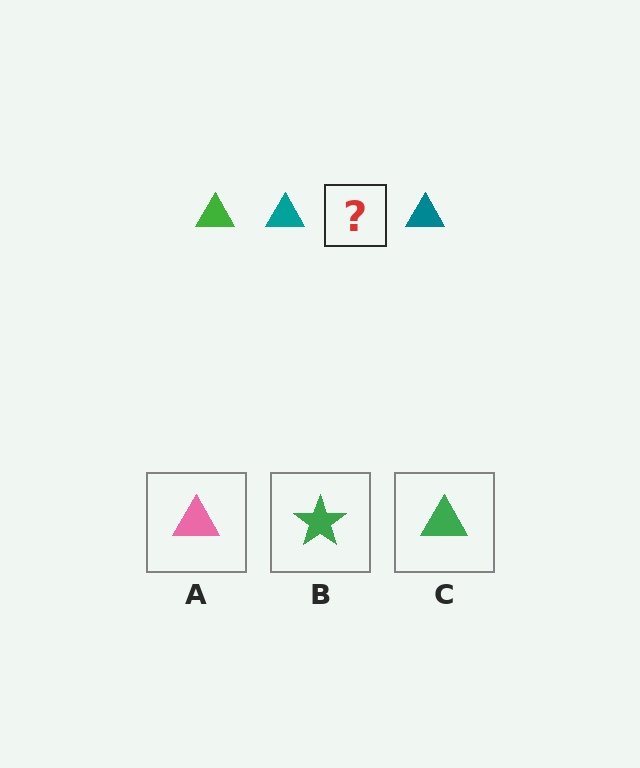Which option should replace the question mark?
Option C.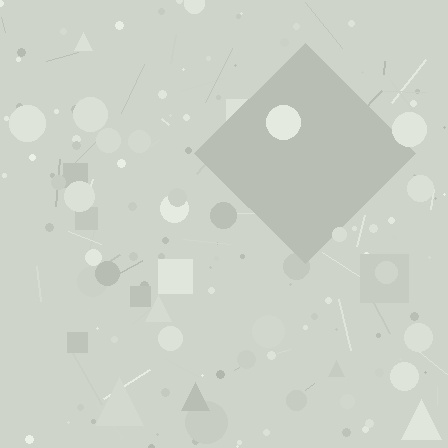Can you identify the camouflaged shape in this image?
The camouflaged shape is a diamond.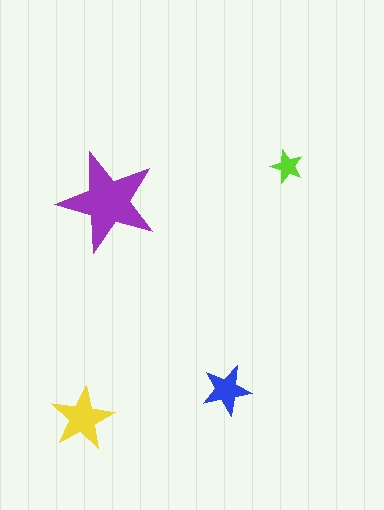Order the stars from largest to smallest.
the purple one, the yellow one, the blue one, the lime one.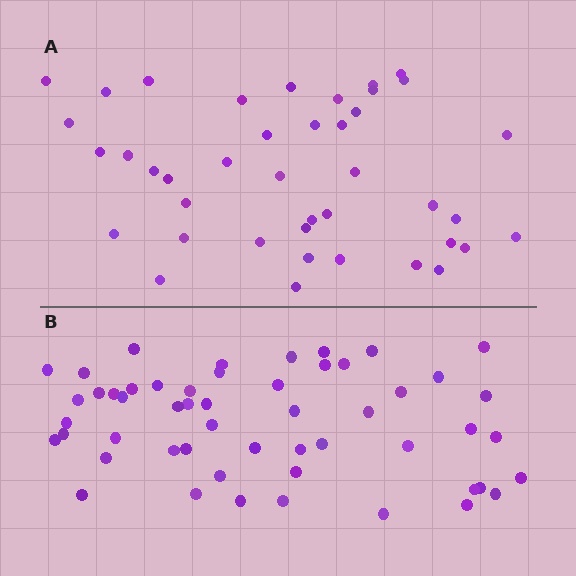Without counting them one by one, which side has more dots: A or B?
Region B (the bottom region) has more dots.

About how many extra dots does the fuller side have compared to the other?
Region B has roughly 12 or so more dots than region A.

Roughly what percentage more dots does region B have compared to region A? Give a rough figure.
About 30% more.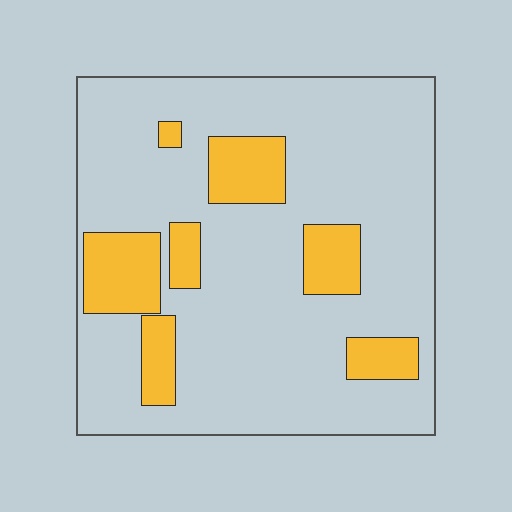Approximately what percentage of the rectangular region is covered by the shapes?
Approximately 20%.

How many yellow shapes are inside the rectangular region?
7.